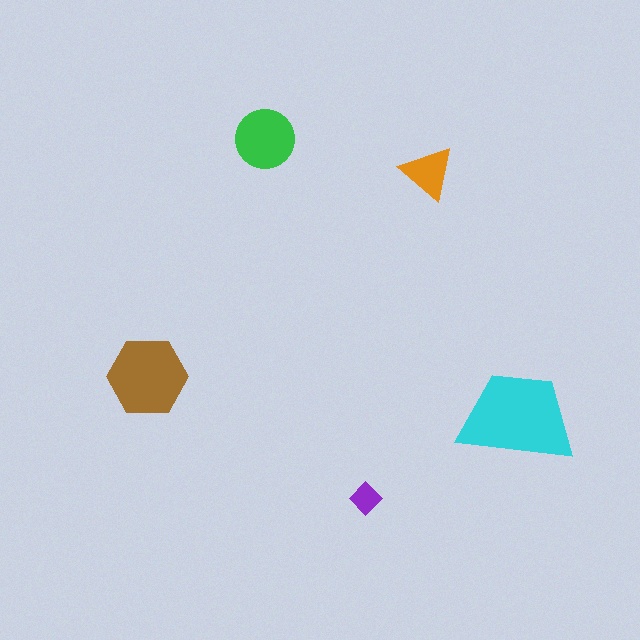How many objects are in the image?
There are 5 objects in the image.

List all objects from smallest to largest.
The purple diamond, the orange triangle, the green circle, the brown hexagon, the cyan trapezoid.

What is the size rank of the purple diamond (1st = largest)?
5th.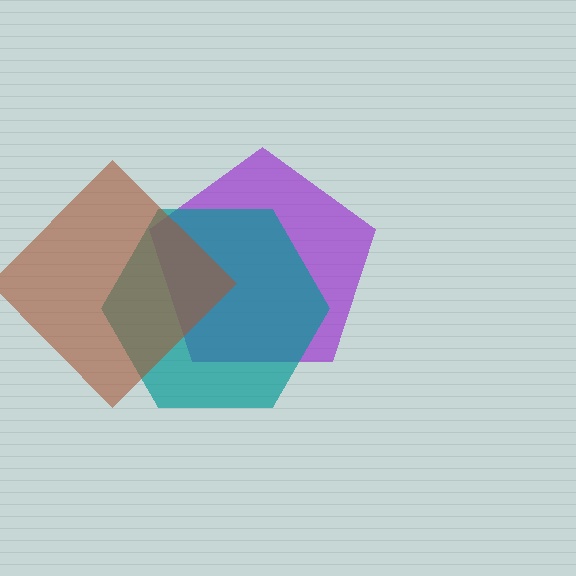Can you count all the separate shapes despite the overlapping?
Yes, there are 3 separate shapes.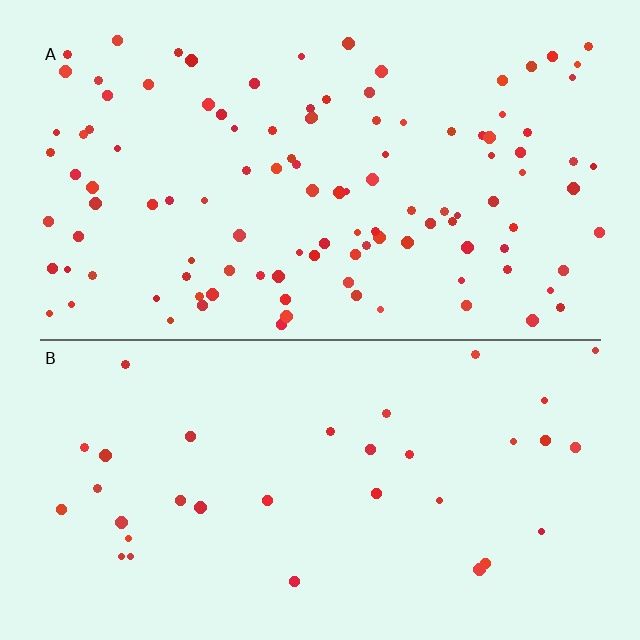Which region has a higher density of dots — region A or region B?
A (the top).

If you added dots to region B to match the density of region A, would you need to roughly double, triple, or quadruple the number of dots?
Approximately triple.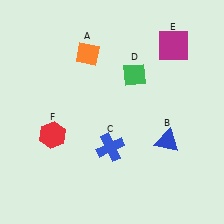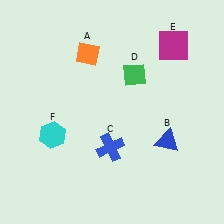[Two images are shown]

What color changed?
The hexagon (F) changed from red in Image 1 to cyan in Image 2.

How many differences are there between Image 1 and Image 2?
There is 1 difference between the two images.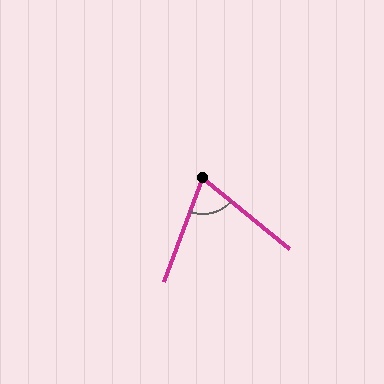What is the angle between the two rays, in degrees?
Approximately 71 degrees.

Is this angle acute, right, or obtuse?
It is acute.